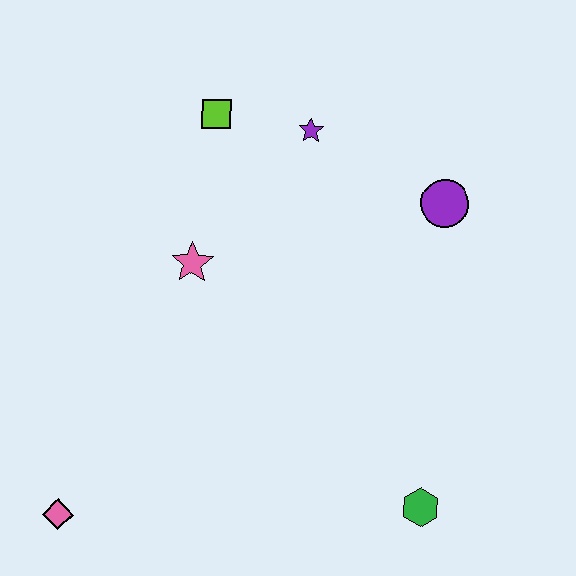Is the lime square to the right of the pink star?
Yes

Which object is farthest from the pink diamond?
The purple circle is farthest from the pink diamond.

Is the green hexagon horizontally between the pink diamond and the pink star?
No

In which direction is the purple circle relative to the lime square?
The purple circle is to the right of the lime square.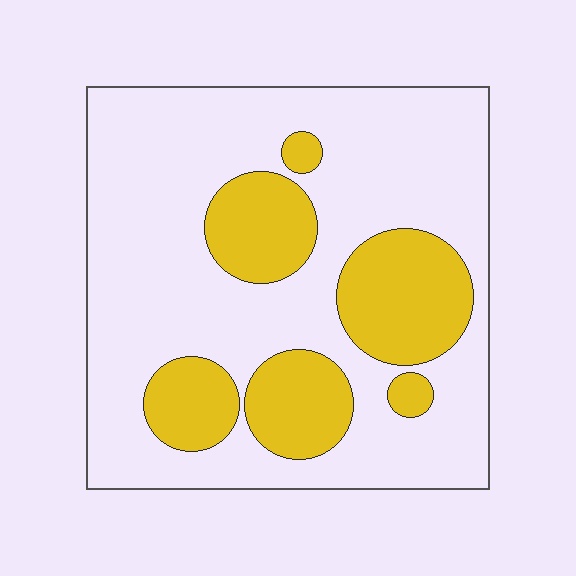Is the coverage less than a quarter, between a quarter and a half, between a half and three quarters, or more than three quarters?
Between a quarter and a half.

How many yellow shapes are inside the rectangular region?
6.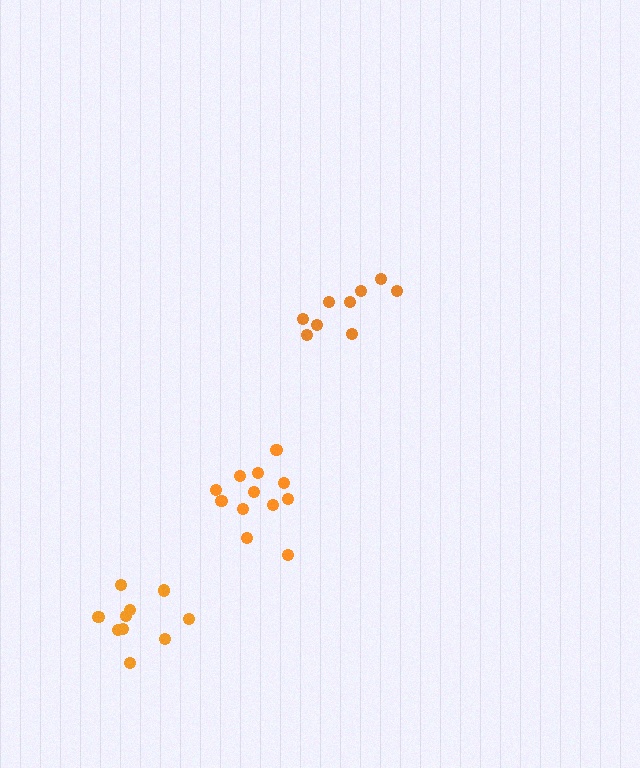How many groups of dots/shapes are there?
There are 3 groups.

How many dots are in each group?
Group 1: 10 dots, Group 2: 9 dots, Group 3: 12 dots (31 total).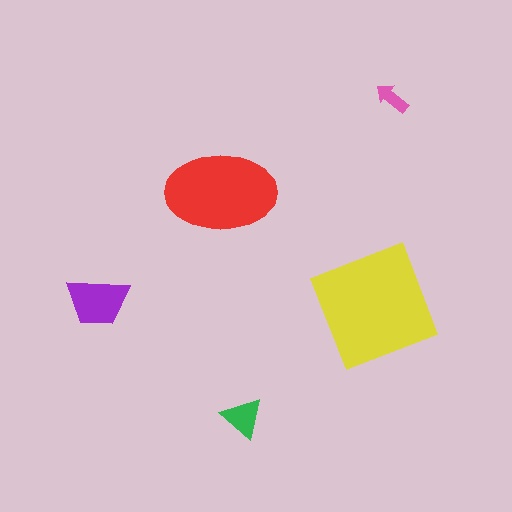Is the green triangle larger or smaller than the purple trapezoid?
Smaller.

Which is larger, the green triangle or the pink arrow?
The green triangle.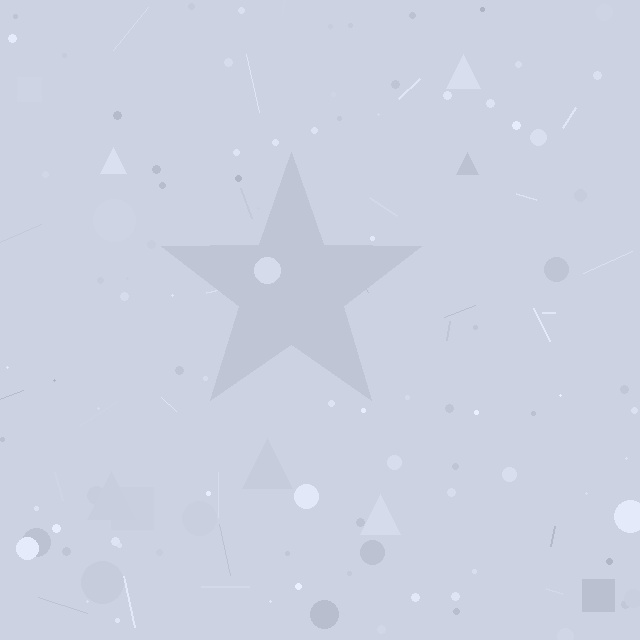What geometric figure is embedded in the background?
A star is embedded in the background.